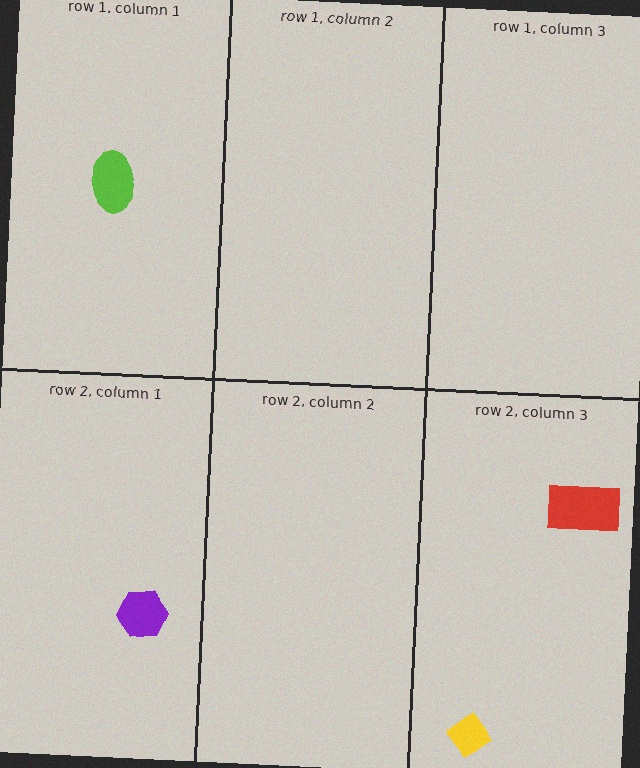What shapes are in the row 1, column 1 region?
The lime ellipse.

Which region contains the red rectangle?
The row 2, column 3 region.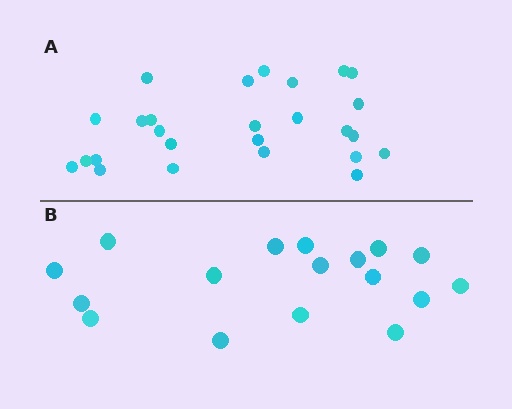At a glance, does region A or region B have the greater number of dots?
Region A (the top region) has more dots.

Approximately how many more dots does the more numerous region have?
Region A has roughly 8 or so more dots than region B.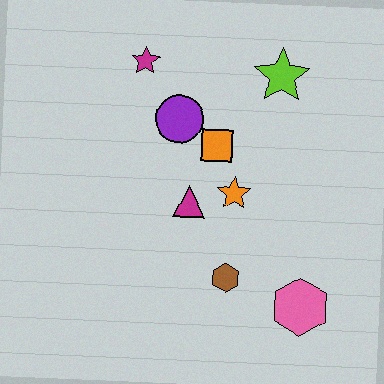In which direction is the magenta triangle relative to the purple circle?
The magenta triangle is below the purple circle.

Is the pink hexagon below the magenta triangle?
Yes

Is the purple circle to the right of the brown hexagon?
No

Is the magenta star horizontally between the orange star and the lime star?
No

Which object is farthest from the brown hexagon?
The magenta star is farthest from the brown hexagon.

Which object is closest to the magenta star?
The purple circle is closest to the magenta star.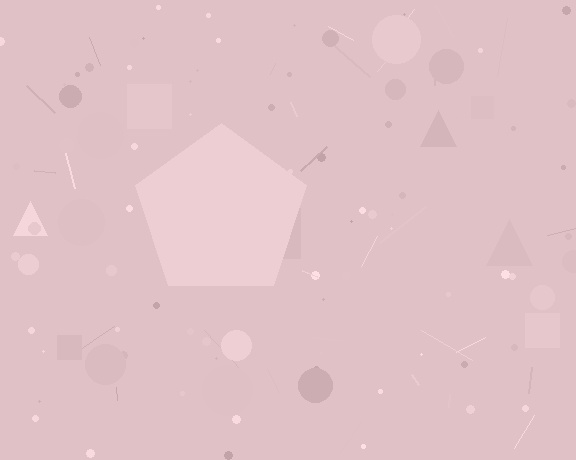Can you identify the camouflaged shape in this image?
The camouflaged shape is a pentagon.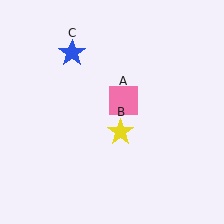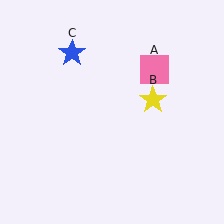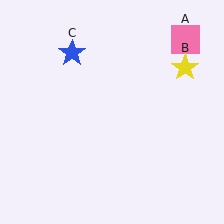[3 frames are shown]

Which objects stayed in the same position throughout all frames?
Blue star (object C) remained stationary.